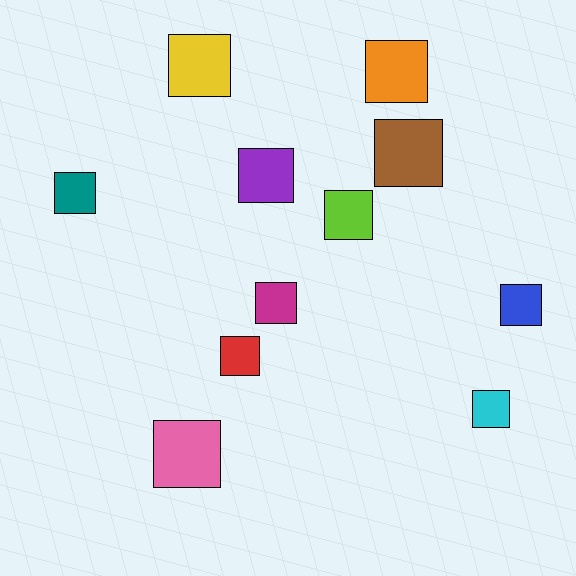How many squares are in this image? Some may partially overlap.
There are 11 squares.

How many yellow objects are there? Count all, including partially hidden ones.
There is 1 yellow object.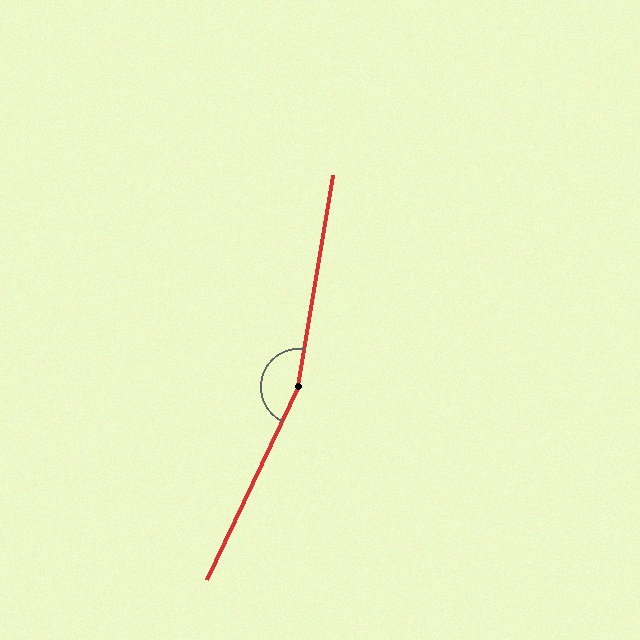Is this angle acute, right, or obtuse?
It is obtuse.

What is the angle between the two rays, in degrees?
Approximately 164 degrees.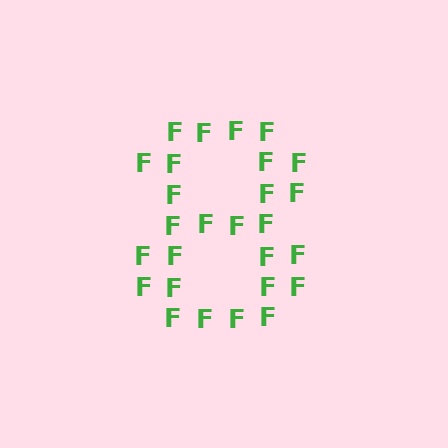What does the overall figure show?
The overall figure shows the digit 8.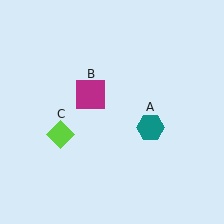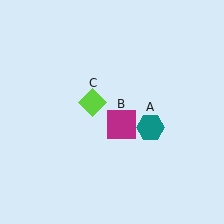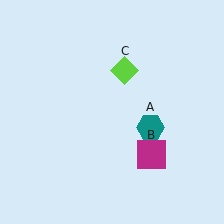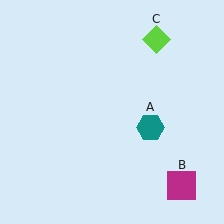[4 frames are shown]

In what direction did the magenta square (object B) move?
The magenta square (object B) moved down and to the right.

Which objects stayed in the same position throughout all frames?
Teal hexagon (object A) remained stationary.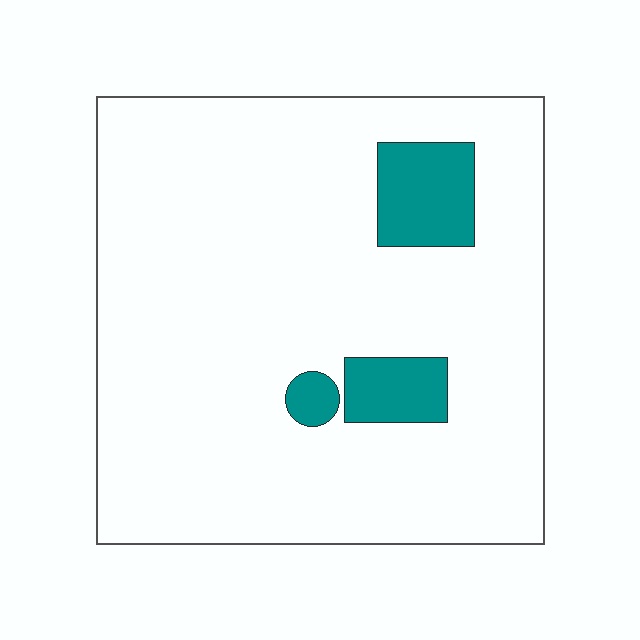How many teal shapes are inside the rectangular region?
3.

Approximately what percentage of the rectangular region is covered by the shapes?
Approximately 10%.